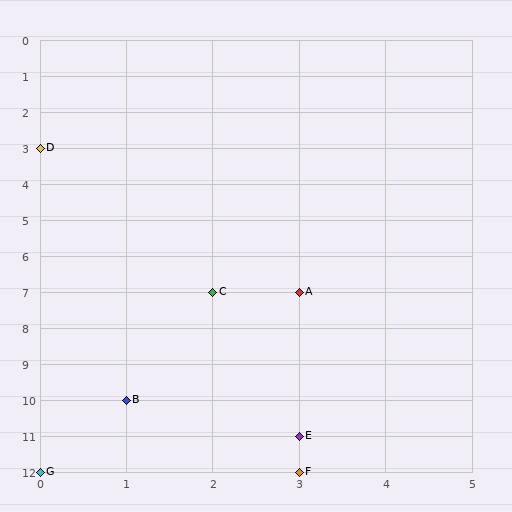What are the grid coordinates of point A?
Point A is at grid coordinates (3, 7).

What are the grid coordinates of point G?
Point G is at grid coordinates (0, 12).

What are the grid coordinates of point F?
Point F is at grid coordinates (3, 12).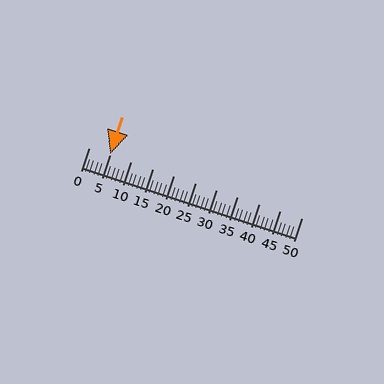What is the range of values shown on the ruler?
The ruler shows values from 0 to 50.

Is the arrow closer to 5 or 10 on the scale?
The arrow is closer to 5.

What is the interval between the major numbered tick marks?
The major tick marks are spaced 5 units apart.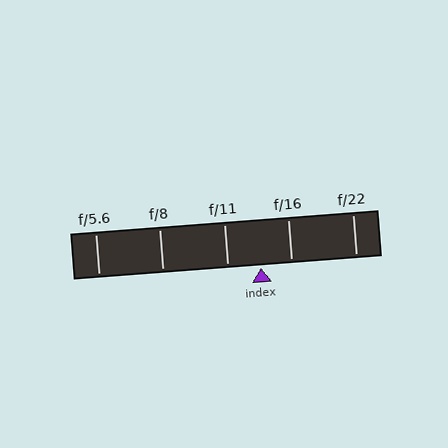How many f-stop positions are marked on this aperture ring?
There are 5 f-stop positions marked.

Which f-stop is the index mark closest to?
The index mark is closest to f/16.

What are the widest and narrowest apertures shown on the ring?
The widest aperture shown is f/5.6 and the narrowest is f/22.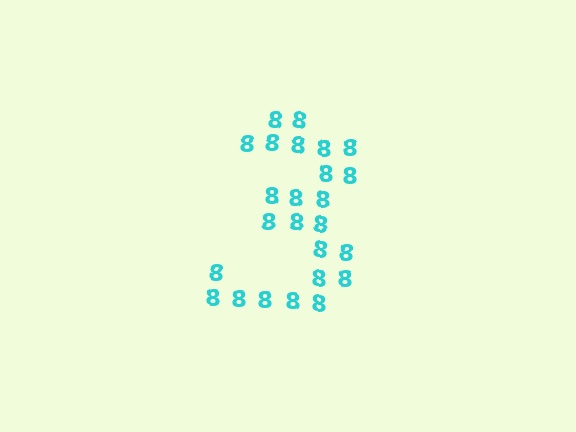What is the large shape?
The large shape is the digit 3.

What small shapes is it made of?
It is made of small digit 8's.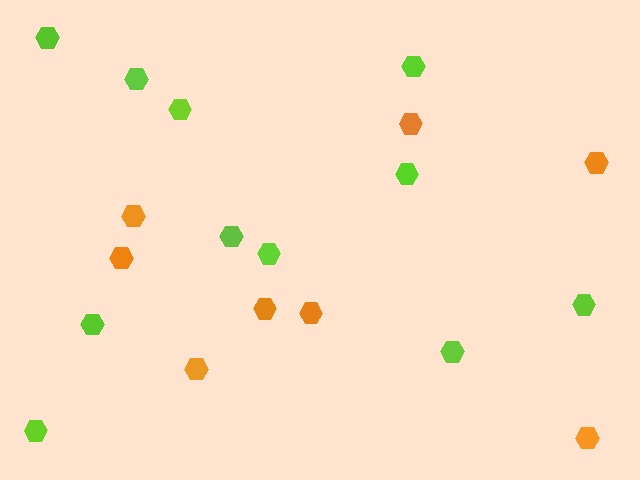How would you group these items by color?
There are 2 groups: one group of lime hexagons (11) and one group of orange hexagons (8).